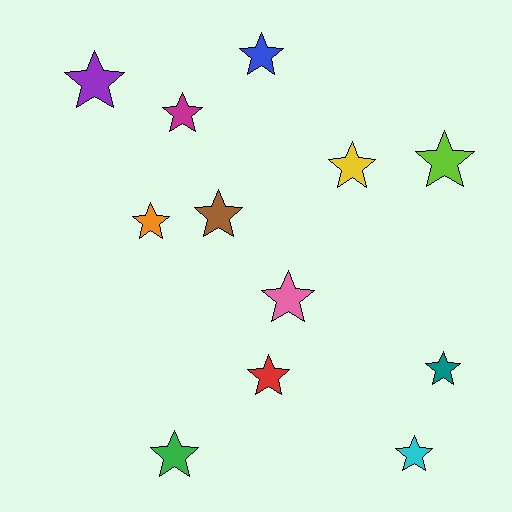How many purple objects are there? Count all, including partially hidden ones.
There is 1 purple object.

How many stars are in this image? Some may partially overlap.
There are 12 stars.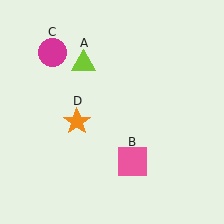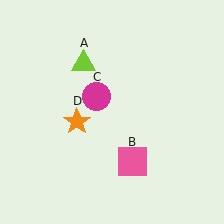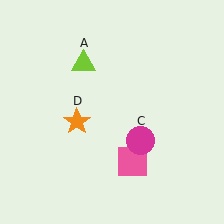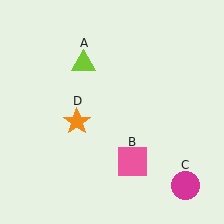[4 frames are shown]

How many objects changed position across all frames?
1 object changed position: magenta circle (object C).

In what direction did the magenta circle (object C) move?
The magenta circle (object C) moved down and to the right.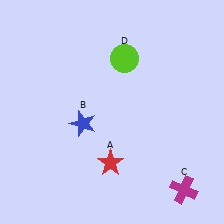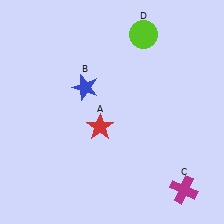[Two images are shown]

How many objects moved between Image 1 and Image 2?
3 objects moved between the two images.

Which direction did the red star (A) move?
The red star (A) moved up.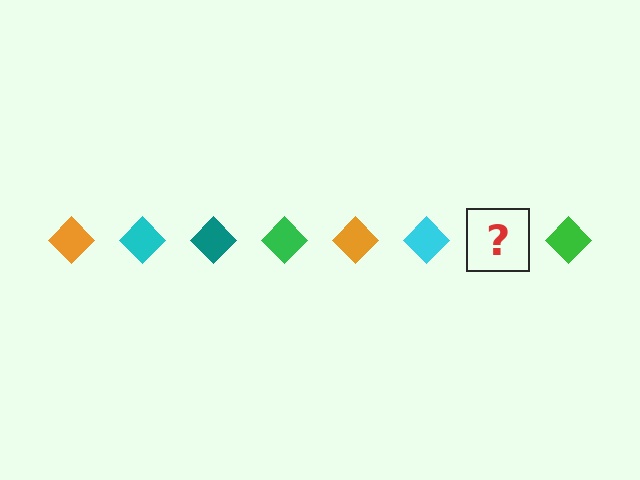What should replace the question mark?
The question mark should be replaced with a teal diamond.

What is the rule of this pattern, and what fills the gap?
The rule is that the pattern cycles through orange, cyan, teal, green diamonds. The gap should be filled with a teal diamond.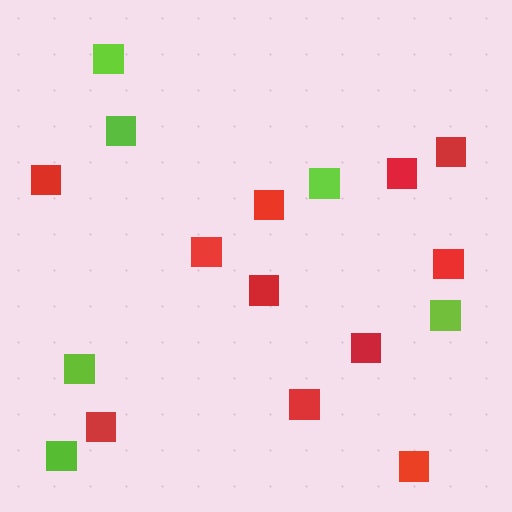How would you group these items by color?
There are 2 groups: one group of red squares (11) and one group of lime squares (6).